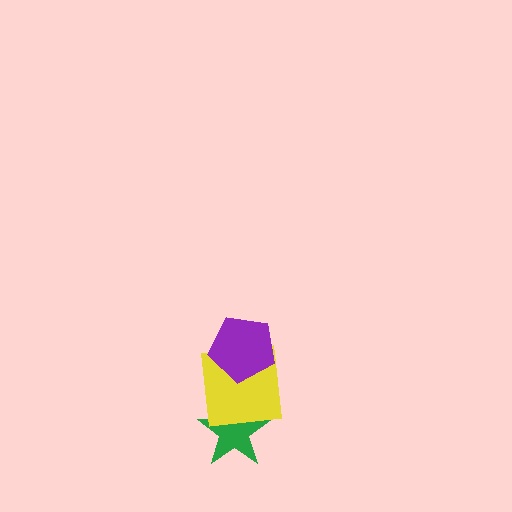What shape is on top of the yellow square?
The purple pentagon is on top of the yellow square.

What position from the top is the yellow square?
The yellow square is 2nd from the top.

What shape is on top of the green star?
The yellow square is on top of the green star.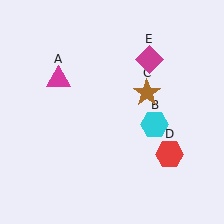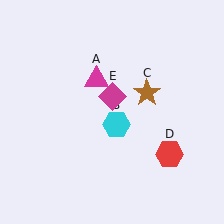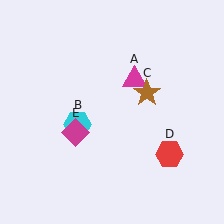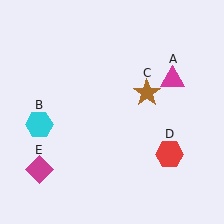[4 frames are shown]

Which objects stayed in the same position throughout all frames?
Brown star (object C) and red hexagon (object D) remained stationary.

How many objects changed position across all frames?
3 objects changed position: magenta triangle (object A), cyan hexagon (object B), magenta diamond (object E).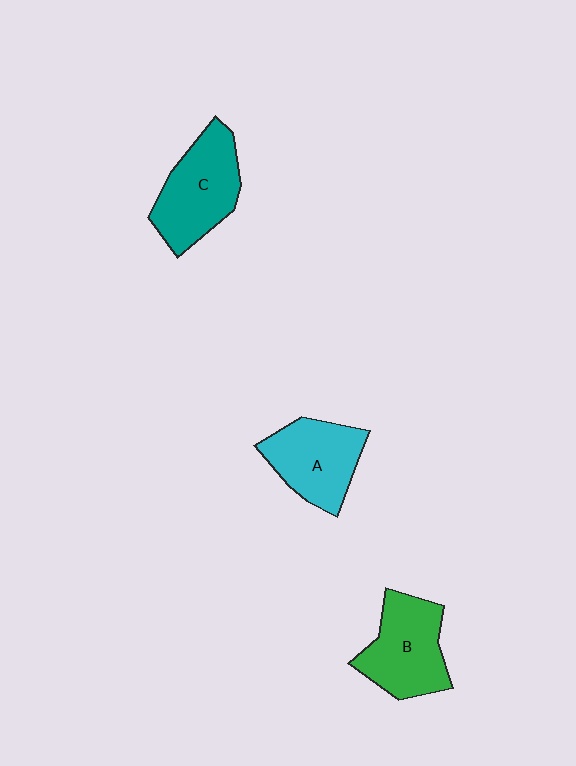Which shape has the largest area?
Shape C (teal).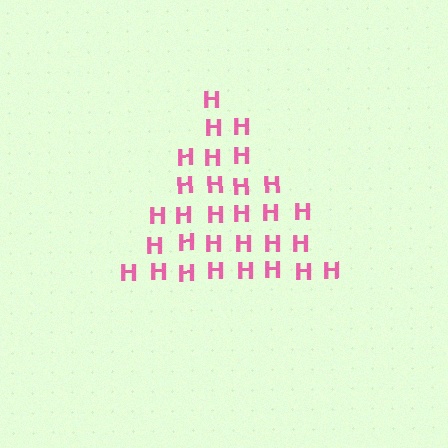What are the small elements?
The small elements are letter H's.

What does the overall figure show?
The overall figure shows a triangle.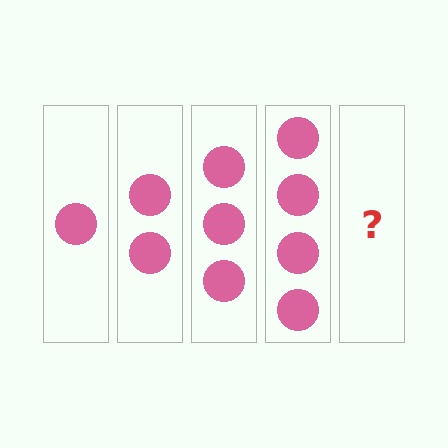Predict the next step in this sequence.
The next step is 5 circles.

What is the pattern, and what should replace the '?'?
The pattern is that each step adds one more circle. The '?' should be 5 circles.